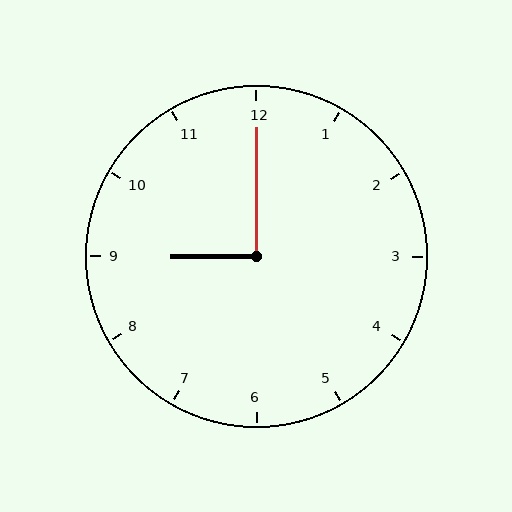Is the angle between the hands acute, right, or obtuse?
It is right.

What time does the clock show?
9:00.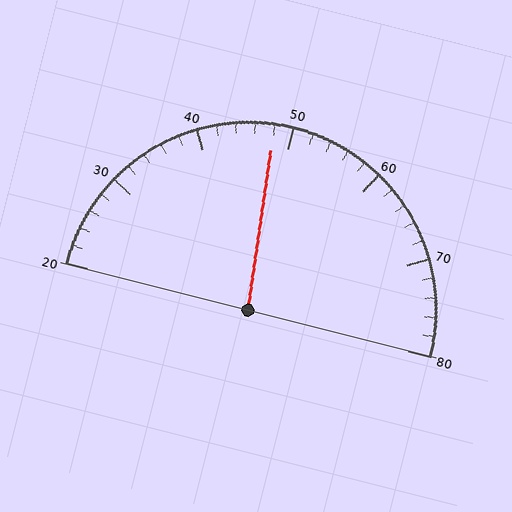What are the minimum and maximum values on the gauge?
The gauge ranges from 20 to 80.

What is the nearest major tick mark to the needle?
The nearest major tick mark is 50.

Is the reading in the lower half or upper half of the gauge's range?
The reading is in the lower half of the range (20 to 80).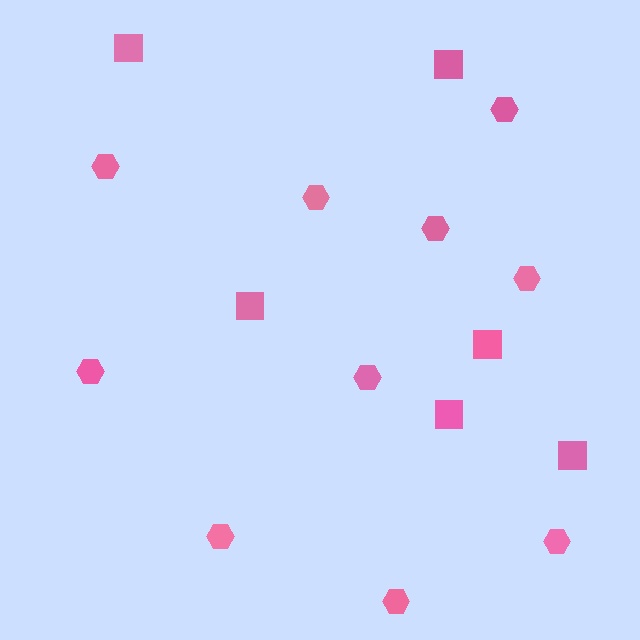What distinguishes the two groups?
There are 2 groups: one group of hexagons (10) and one group of squares (6).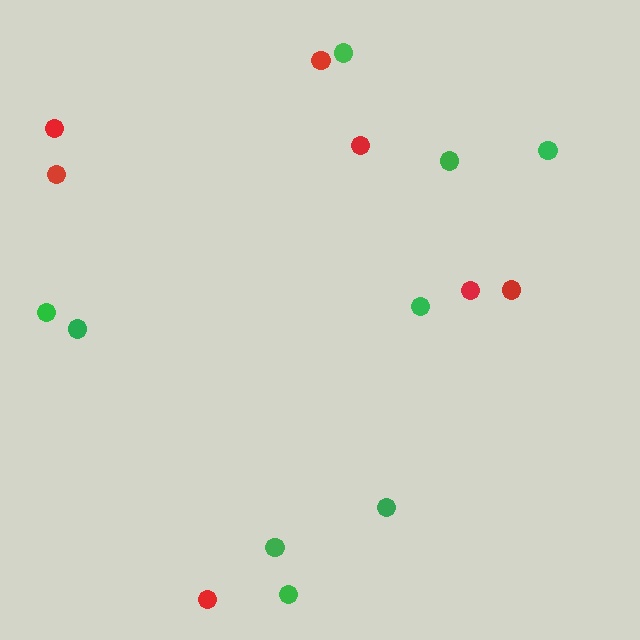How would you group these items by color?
There are 2 groups: one group of green circles (9) and one group of red circles (7).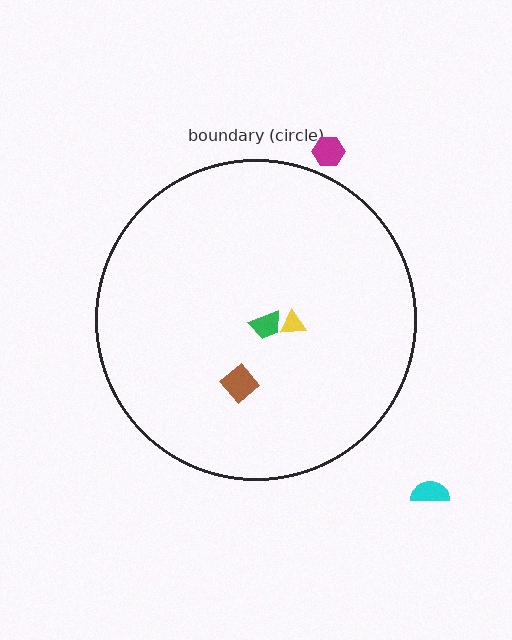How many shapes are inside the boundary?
3 inside, 2 outside.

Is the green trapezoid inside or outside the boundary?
Inside.